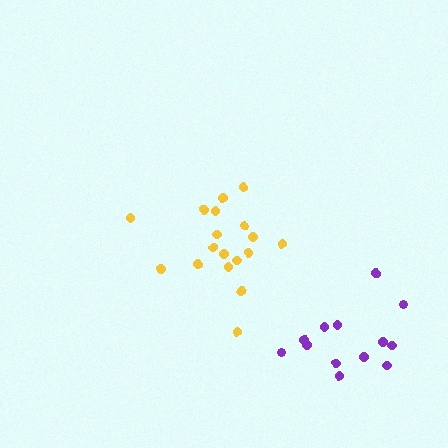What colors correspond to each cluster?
The clusters are colored: yellow, purple.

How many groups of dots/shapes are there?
There are 2 groups.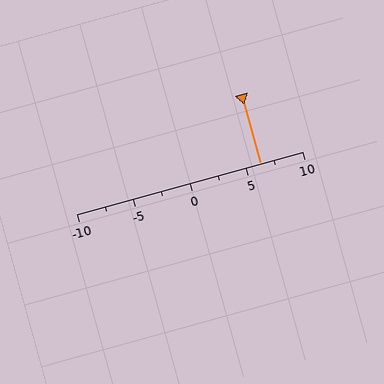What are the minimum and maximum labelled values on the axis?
The axis runs from -10 to 10.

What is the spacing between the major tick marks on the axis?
The major ticks are spaced 5 apart.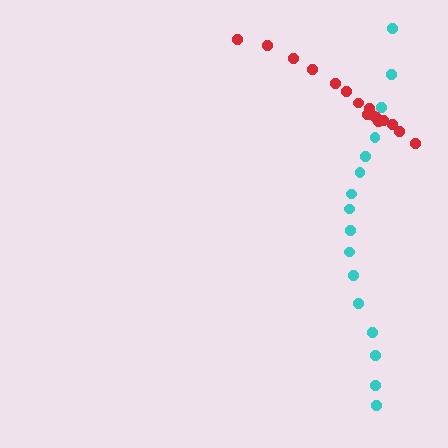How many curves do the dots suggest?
There are 2 distinct paths.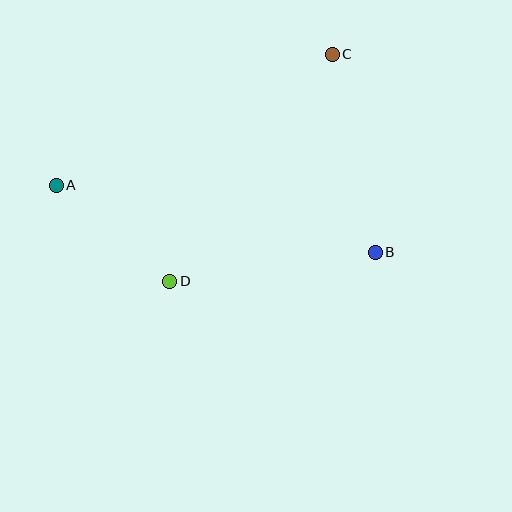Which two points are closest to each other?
Points A and D are closest to each other.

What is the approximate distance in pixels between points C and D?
The distance between C and D is approximately 279 pixels.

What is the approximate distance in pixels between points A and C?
The distance between A and C is approximately 306 pixels.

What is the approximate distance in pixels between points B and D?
The distance between B and D is approximately 207 pixels.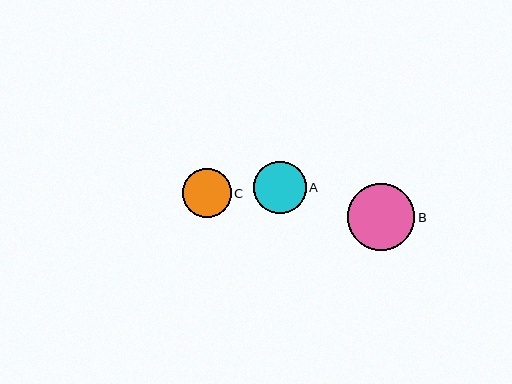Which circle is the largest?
Circle B is the largest with a size of approximately 67 pixels.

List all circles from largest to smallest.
From largest to smallest: B, A, C.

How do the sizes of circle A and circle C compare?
Circle A and circle C are approximately the same size.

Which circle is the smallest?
Circle C is the smallest with a size of approximately 49 pixels.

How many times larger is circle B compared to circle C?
Circle B is approximately 1.4 times the size of circle C.